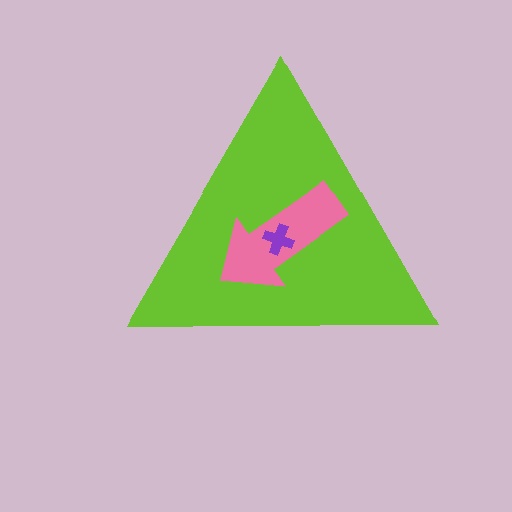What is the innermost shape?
The purple cross.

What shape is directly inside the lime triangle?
The pink arrow.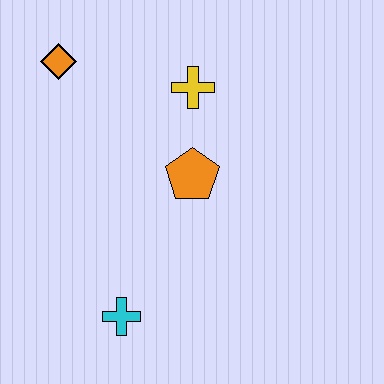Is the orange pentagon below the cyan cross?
No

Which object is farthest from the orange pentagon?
The orange diamond is farthest from the orange pentagon.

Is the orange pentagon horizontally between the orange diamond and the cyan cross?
No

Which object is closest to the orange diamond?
The yellow cross is closest to the orange diamond.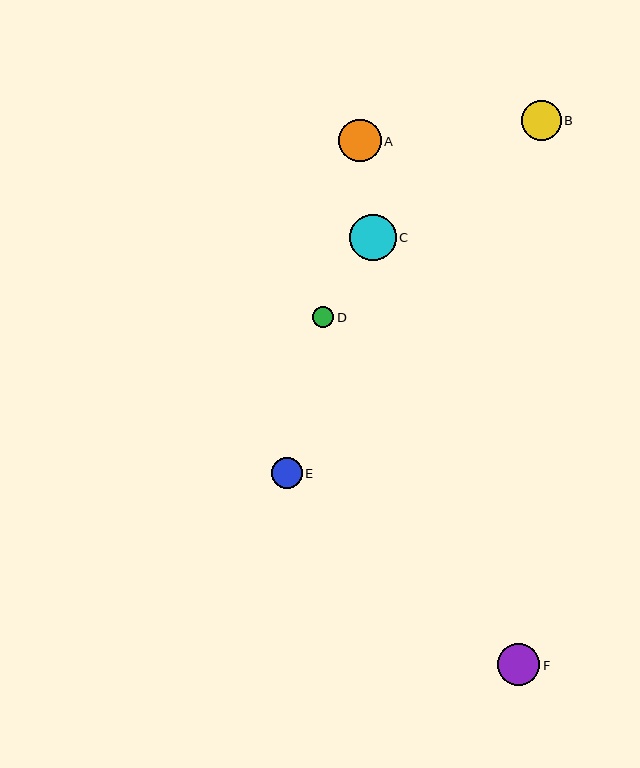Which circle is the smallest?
Circle D is the smallest with a size of approximately 21 pixels.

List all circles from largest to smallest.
From largest to smallest: C, A, F, B, E, D.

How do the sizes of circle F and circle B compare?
Circle F and circle B are approximately the same size.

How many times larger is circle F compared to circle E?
Circle F is approximately 1.4 times the size of circle E.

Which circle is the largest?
Circle C is the largest with a size of approximately 46 pixels.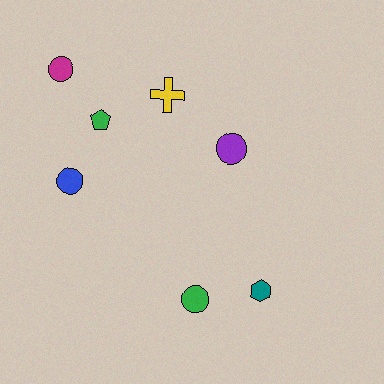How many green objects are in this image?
There are 2 green objects.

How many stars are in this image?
There are no stars.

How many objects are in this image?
There are 7 objects.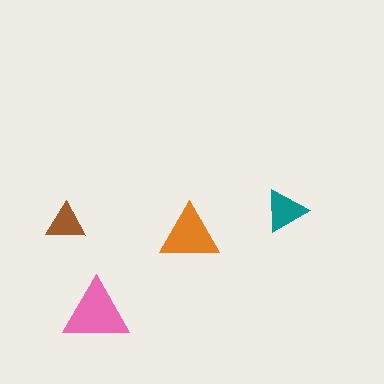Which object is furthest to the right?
The teal triangle is rightmost.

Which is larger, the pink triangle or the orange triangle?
The pink one.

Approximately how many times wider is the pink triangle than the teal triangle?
About 1.5 times wider.